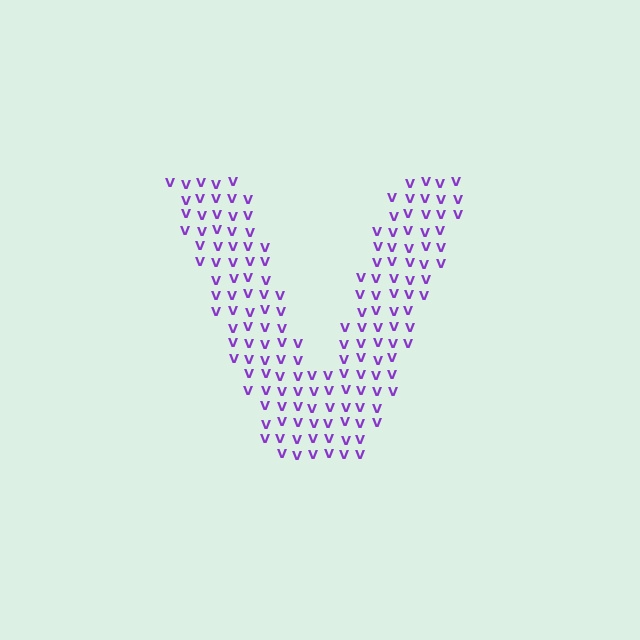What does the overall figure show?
The overall figure shows the letter V.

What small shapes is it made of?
It is made of small letter V's.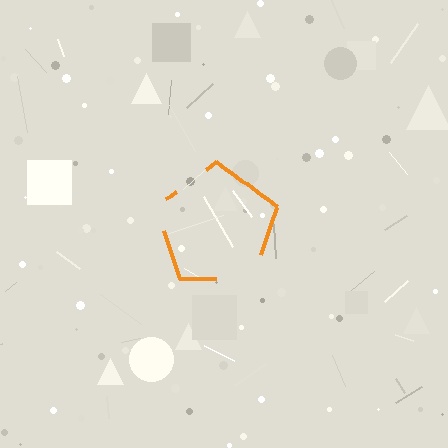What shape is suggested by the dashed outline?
The dashed outline suggests a pentagon.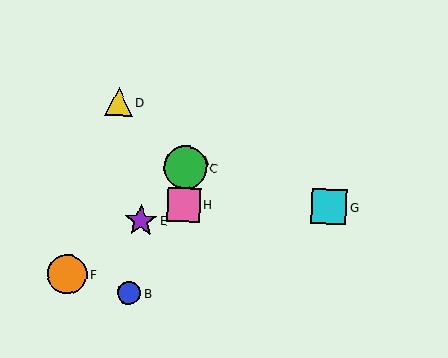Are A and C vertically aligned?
Yes, both are at x≈186.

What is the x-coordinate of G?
Object G is at x≈329.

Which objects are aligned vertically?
Objects A, C, H are aligned vertically.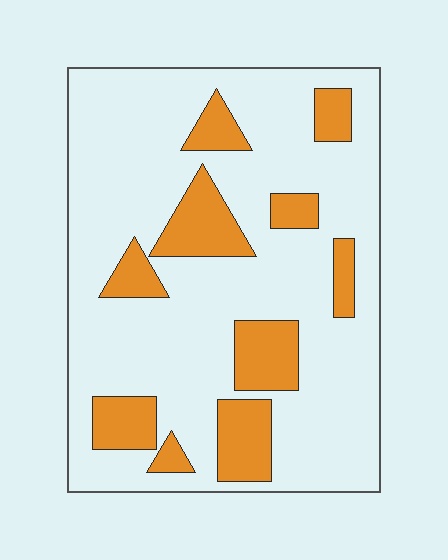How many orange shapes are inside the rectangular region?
10.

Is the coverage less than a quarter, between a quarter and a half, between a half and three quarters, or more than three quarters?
Less than a quarter.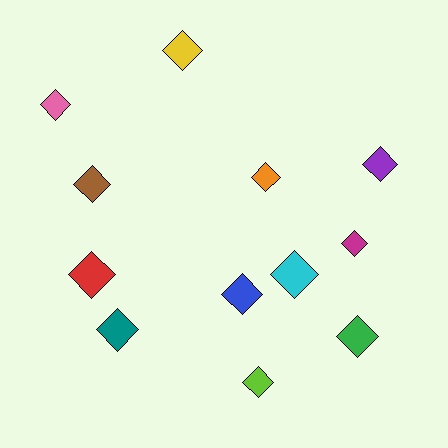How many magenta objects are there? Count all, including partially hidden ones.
There is 1 magenta object.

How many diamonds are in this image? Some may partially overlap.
There are 12 diamonds.